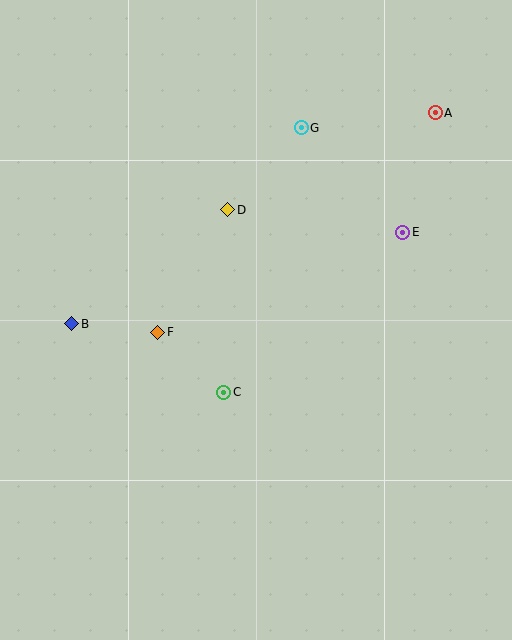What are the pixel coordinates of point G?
Point G is at (301, 128).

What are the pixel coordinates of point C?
Point C is at (224, 392).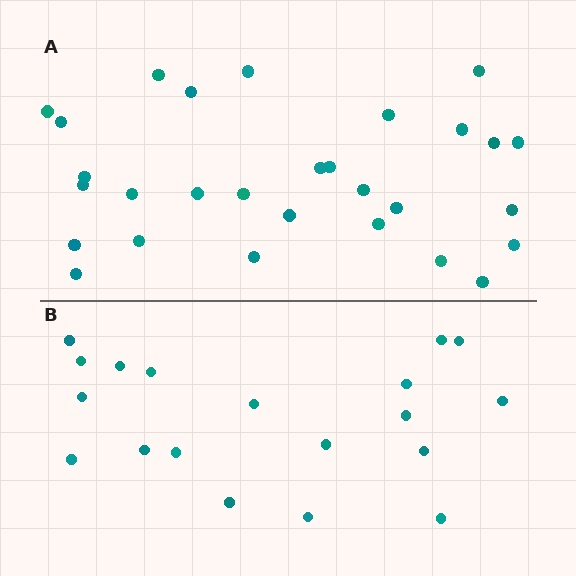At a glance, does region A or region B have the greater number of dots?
Region A (the top region) has more dots.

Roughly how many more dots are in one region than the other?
Region A has roughly 10 or so more dots than region B.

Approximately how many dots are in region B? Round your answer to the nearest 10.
About 20 dots. (The exact count is 19, which rounds to 20.)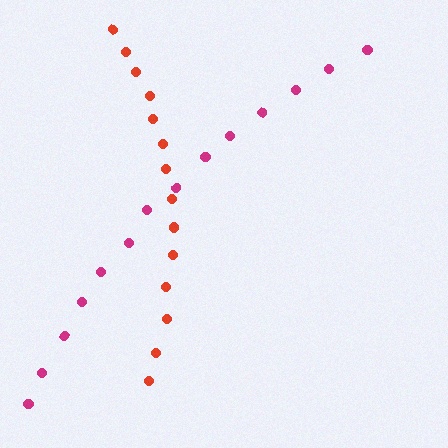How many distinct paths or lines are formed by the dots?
There are 2 distinct paths.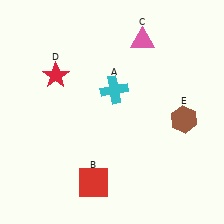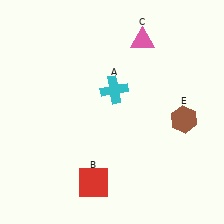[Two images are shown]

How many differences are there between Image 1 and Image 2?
There is 1 difference between the two images.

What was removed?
The red star (D) was removed in Image 2.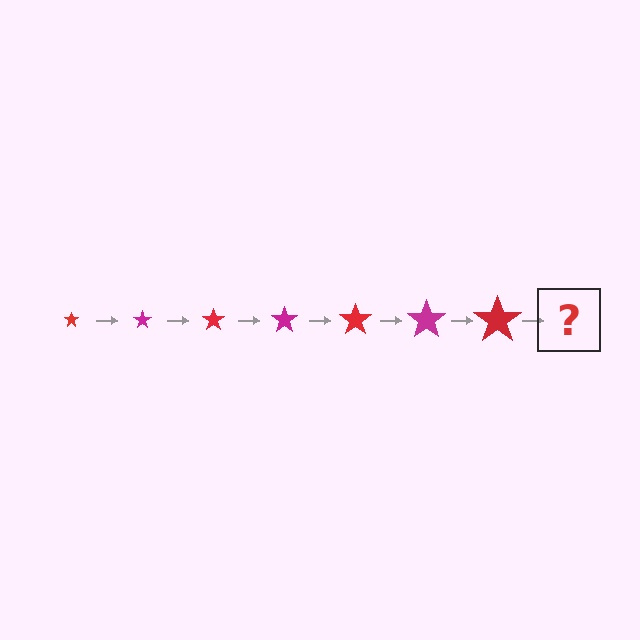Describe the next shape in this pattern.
It should be a magenta star, larger than the previous one.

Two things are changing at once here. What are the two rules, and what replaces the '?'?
The two rules are that the star grows larger each step and the color cycles through red and magenta. The '?' should be a magenta star, larger than the previous one.